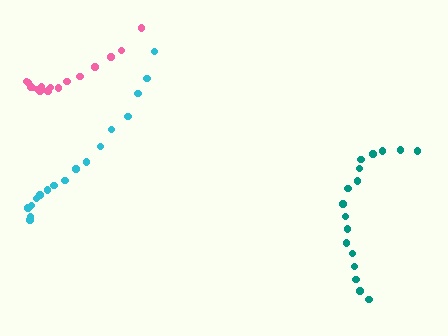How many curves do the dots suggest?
There are 3 distinct paths.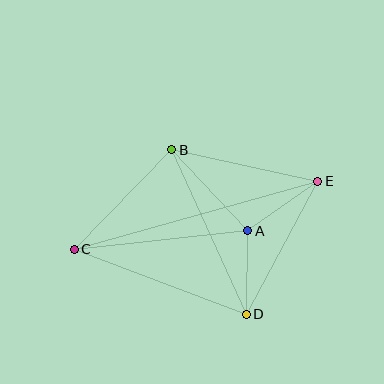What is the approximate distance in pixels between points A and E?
The distance between A and E is approximately 86 pixels.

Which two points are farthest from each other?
Points C and E are farthest from each other.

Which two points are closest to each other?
Points A and D are closest to each other.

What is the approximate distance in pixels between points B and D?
The distance between B and D is approximately 181 pixels.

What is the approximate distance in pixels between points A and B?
The distance between A and B is approximately 111 pixels.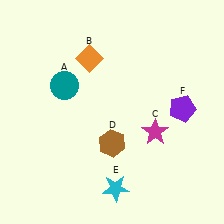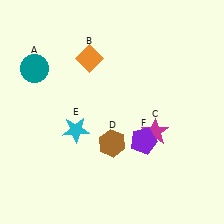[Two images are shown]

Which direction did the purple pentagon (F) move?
The purple pentagon (F) moved left.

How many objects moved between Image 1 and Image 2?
3 objects moved between the two images.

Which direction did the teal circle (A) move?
The teal circle (A) moved left.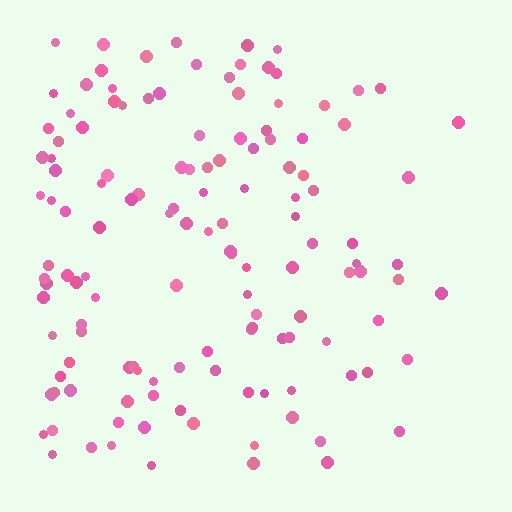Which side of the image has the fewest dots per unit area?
The right.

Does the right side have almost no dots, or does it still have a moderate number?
Still a moderate number, just noticeably fewer than the left.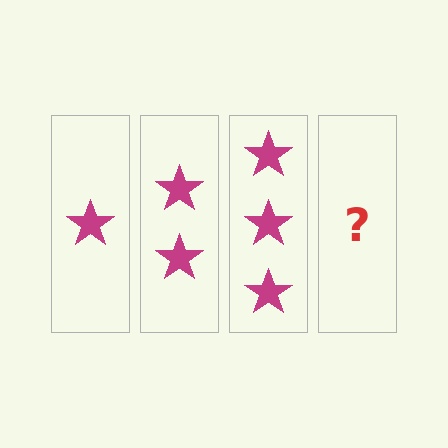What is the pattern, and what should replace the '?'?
The pattern is that each step adds one more star. The '?' should be 4 stars.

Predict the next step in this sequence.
The next step is 4 stars.